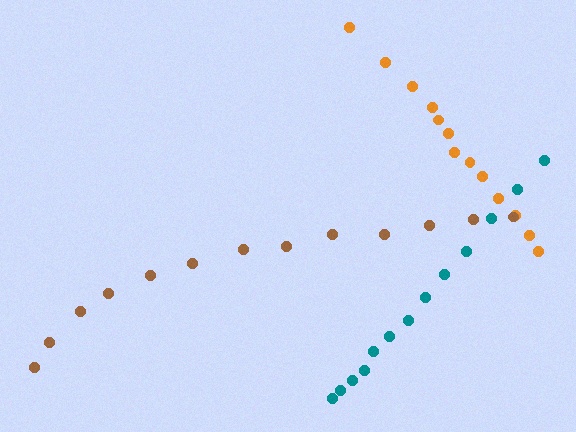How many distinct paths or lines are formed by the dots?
There are 3 distinct paths.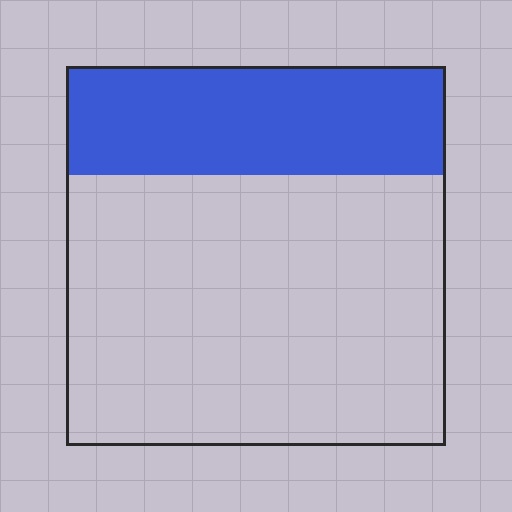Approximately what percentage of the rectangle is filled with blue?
Approximately 30%.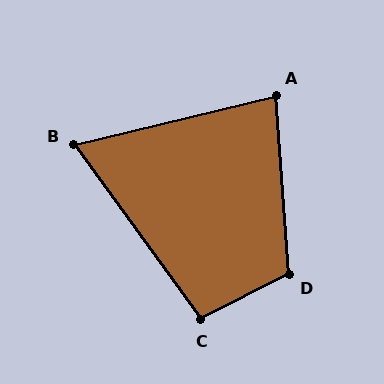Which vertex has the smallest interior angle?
B, at approximately 67 degrees.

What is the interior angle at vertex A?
Approximately 81 degrees (acute).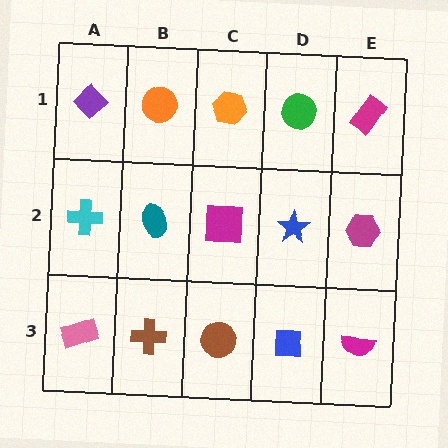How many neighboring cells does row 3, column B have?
3.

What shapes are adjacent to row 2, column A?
A purple diamond (row 1, column A), a pink rectangle (row 3, column A), a teal ellipse (row 2, column B).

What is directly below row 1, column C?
A magenta square.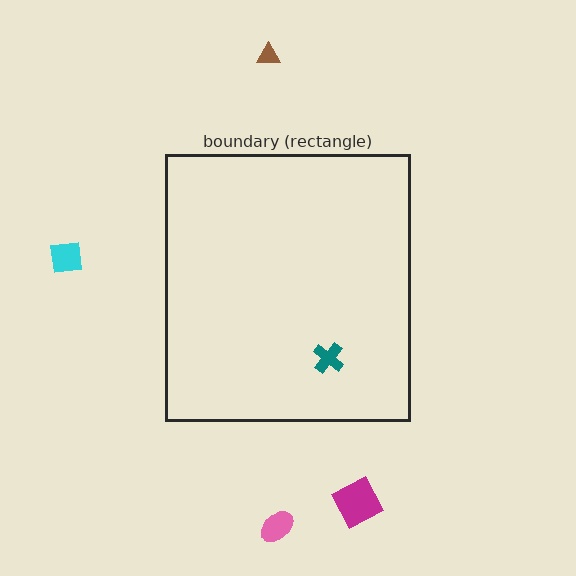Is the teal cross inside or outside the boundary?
Inside.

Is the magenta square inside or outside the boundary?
Outside.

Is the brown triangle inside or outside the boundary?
Outside.